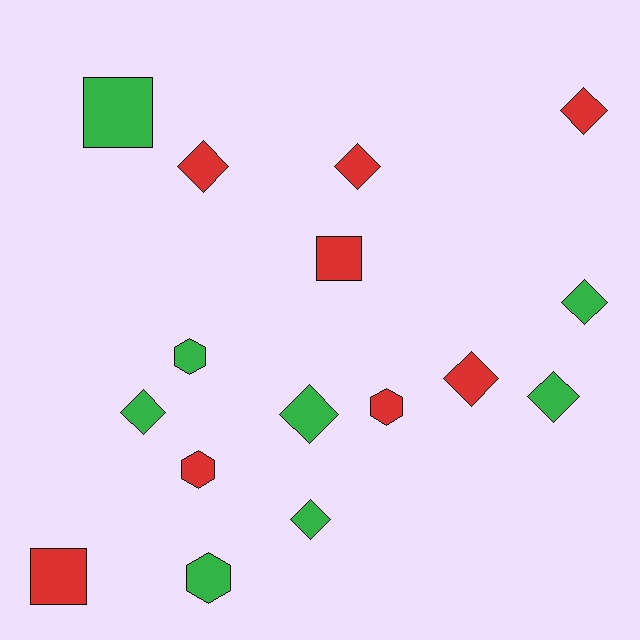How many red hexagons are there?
There are 2 red hexagons.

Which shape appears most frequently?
Diamond, with 9 objects.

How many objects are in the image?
There are 16 objects.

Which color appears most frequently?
Green, with 8 objects.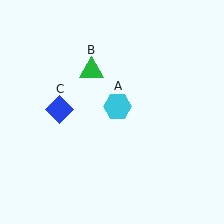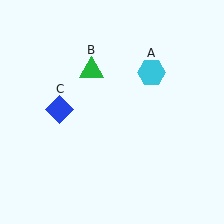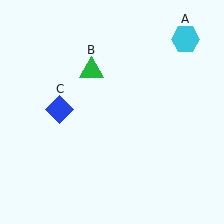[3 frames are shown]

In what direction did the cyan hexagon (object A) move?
The cyan hexagon (object A) moved up and to the right.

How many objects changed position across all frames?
1 object changed position: cyan hexagon (object A).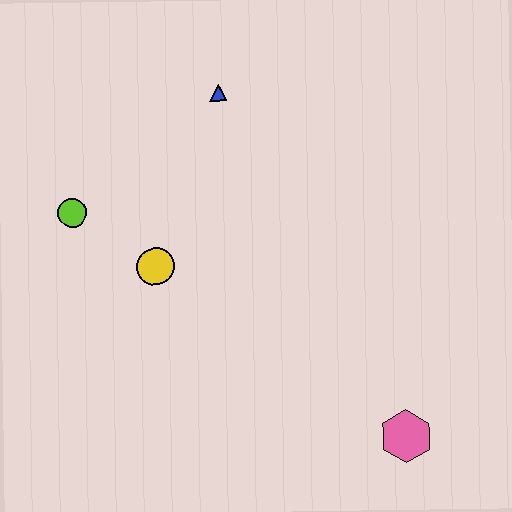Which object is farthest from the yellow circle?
The pink hexagon is farthest from the yellow circle.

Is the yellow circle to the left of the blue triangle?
Yes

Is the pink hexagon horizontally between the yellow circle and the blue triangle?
No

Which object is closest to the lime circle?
The yellow circle is closest to the lime circle.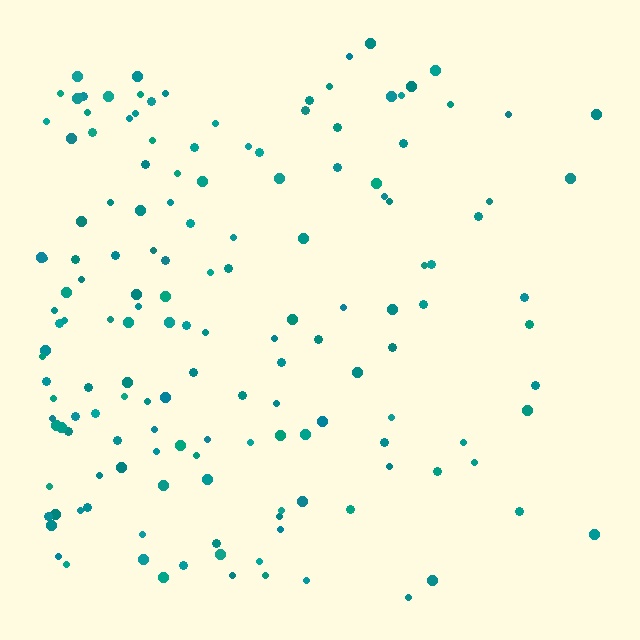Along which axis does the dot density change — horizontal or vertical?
Horizontal.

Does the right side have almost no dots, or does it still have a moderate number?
Still a moderate number, just noticeably fewer than the left.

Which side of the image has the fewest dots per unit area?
The right.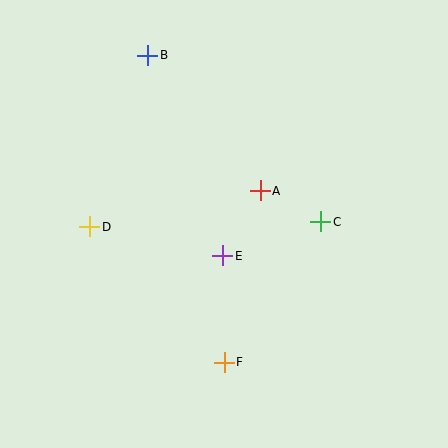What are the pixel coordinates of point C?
Point C is at (321, 222).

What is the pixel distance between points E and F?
The distance between E and F is 107 pixels.